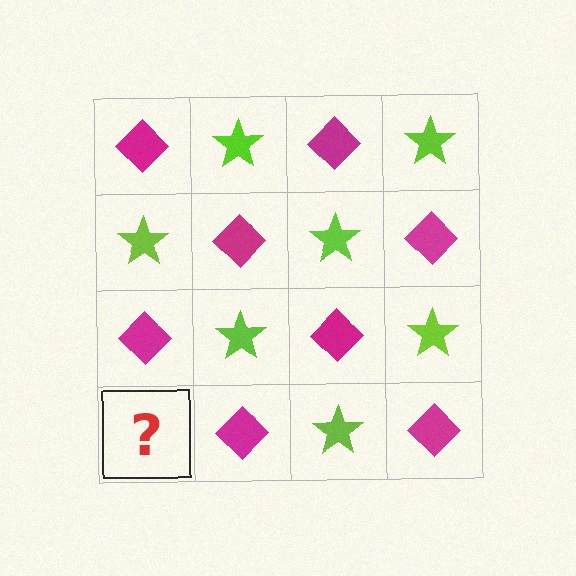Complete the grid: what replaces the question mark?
The question mark should be replaced with a lime star.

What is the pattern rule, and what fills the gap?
The rule is that it alternates magenta diamond and lime star in a checkerboard pattern. The gap should be filled with a lime star.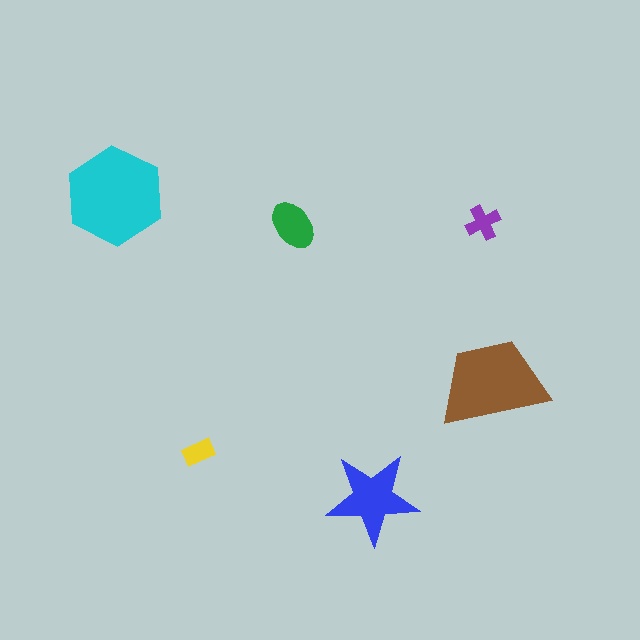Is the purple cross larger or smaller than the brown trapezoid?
Smaller.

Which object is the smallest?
The yellow rectangle.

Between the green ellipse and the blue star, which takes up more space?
The blue star.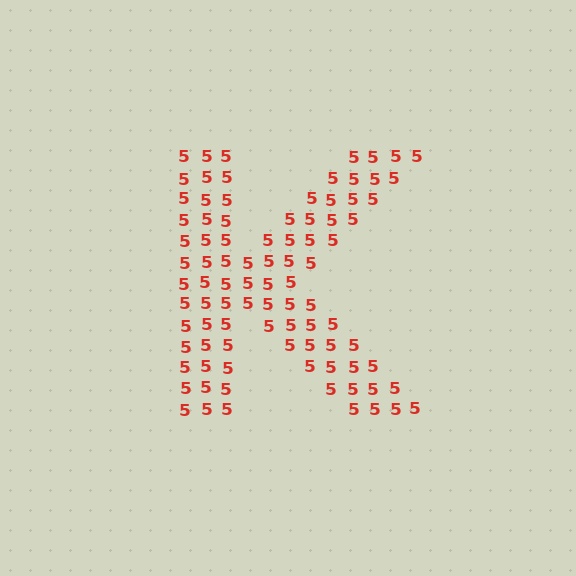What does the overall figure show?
The overall figure shows the letter K.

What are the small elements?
The small elements are digit 5's.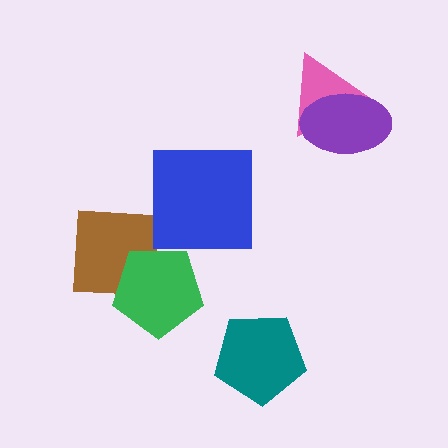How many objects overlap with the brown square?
1 object overlaps with the brown square.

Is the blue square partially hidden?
No, no other shape covers it.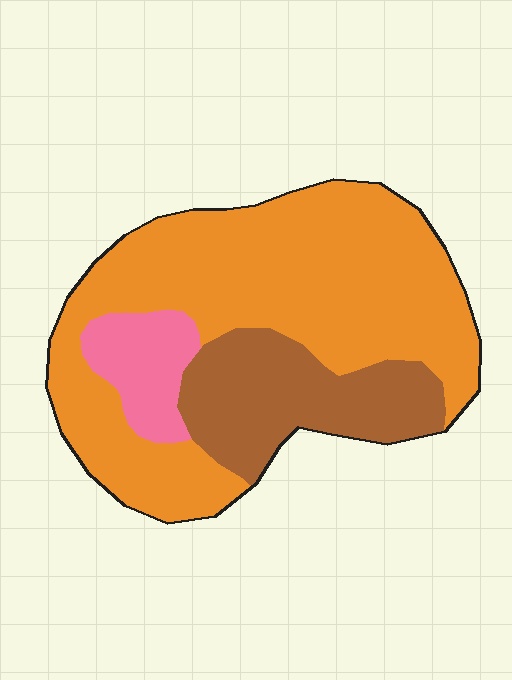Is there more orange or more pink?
Orange.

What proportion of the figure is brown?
Brown covers about 25% of the figure.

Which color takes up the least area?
Pink, at roughly 10%.